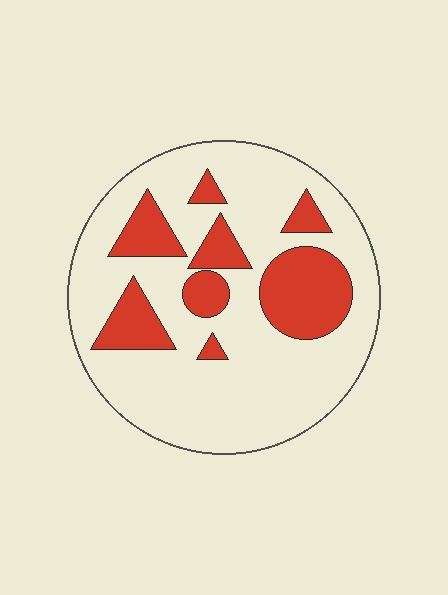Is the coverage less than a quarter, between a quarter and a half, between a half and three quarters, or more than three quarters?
Less than a quarter.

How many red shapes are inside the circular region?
8.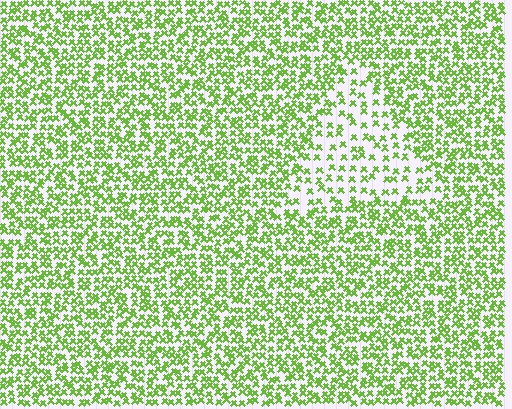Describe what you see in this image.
The image contains small lime elements arranged at two different densities. A triangle-shaped region is visible where the elements are less densely packed than the surrounding area.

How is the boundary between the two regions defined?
The boundary is defined by a change in element density (approximately 2.0x ratio). All elements are the same color, size, and shape.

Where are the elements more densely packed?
The elements are more densely packed outside the triangle boundary.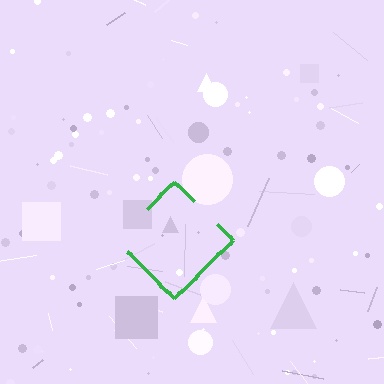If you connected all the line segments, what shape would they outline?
They would outline a diamond.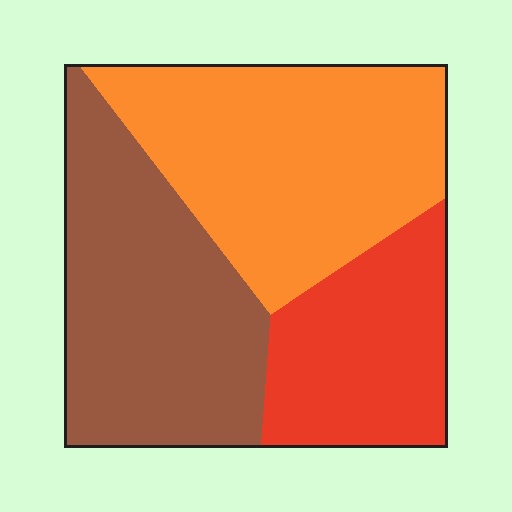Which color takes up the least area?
Red, at roughly 25%.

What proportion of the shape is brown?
Brown takes up about three eighths (3/8) of the shape.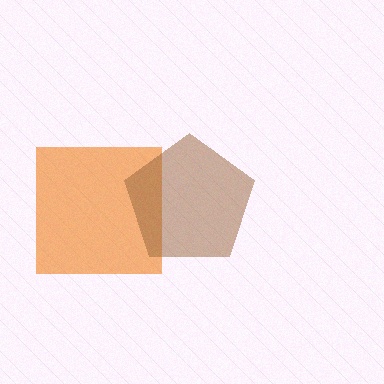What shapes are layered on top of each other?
The layered shapes are: an orange square, a brown pentagon.